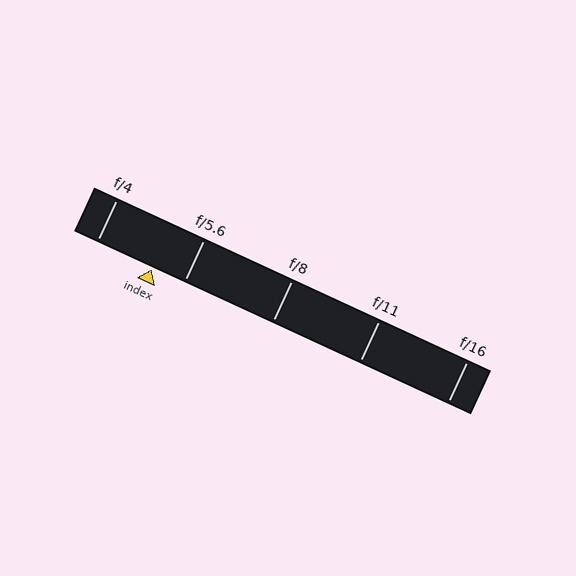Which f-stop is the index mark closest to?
The index mark is closest to f/5.6.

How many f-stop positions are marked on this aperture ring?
There are 5 f-stop positions marked.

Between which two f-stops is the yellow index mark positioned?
The index mark is between f/4 and f/5.6.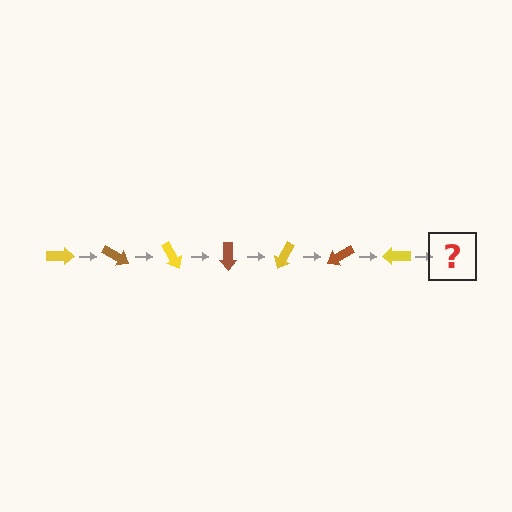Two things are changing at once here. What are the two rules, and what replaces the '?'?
The two rules are that it rotates 30 degrees each step and the color cycles through yellow and brown. The '?' should be a brown arrow, rotated 210 degrees from the start.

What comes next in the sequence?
The next element should be a brown arrow, rotated 210 degrees from the start.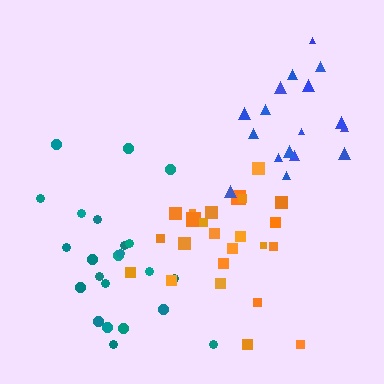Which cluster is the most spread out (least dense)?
Teal.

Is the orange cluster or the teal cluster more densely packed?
Orange.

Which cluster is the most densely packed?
Orange.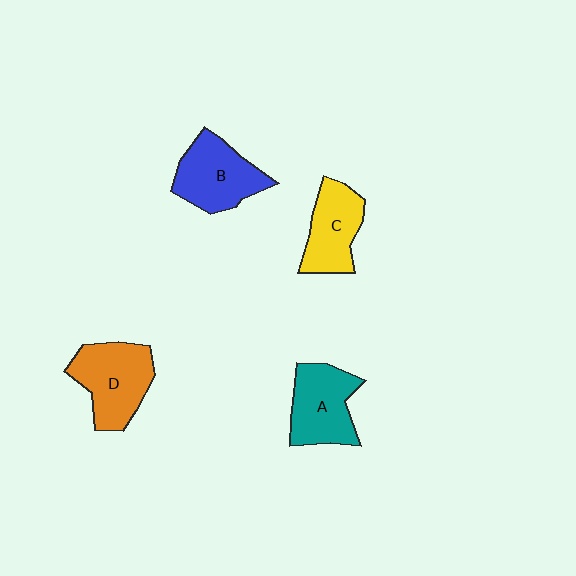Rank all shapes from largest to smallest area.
From largest to smallest: D (orange), B (blue), A (teal), C (yellow).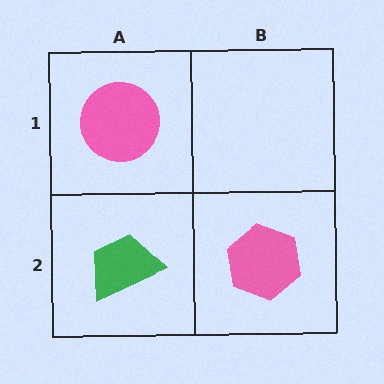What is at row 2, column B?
A pink hexagon.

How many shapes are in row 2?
2 shapes.